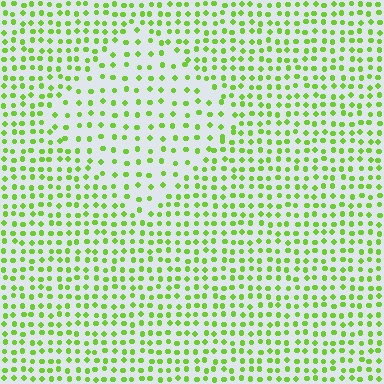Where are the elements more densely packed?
The elements are more densely packed outside the diamond boundary.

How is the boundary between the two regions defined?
The boundary is defined by a change in element density (approximately 1.7x ratio). All elements are the same color, size, and shape.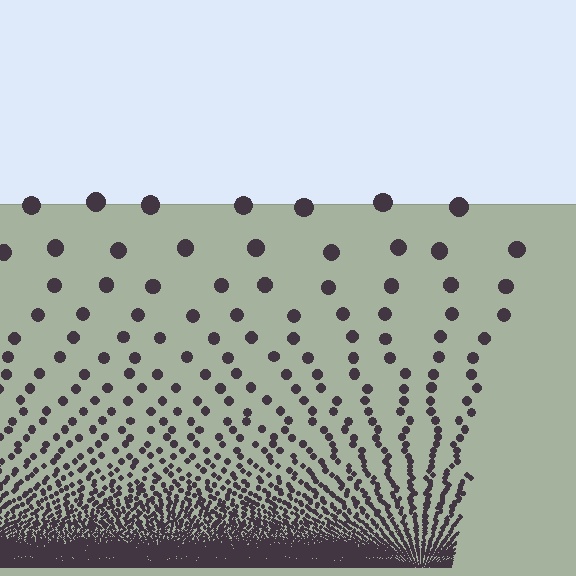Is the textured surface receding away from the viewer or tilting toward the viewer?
The surface appears to tilt toward the viewer. Texture elements get larger and sparser toward the top.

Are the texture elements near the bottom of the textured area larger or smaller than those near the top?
Smaller. The gradient is inverted — elements near the bottom are smaller and denser.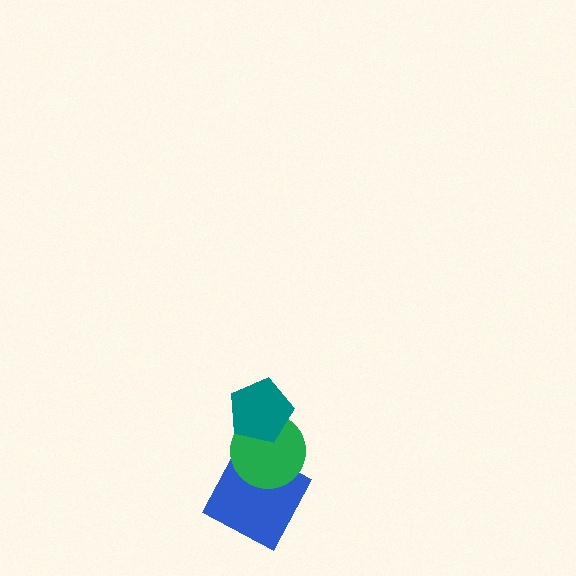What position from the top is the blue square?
The blue square is 3rd from the top.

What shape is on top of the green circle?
The teal pentagon is on top of the green circle.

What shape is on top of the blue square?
The green circle is on top of the blue square.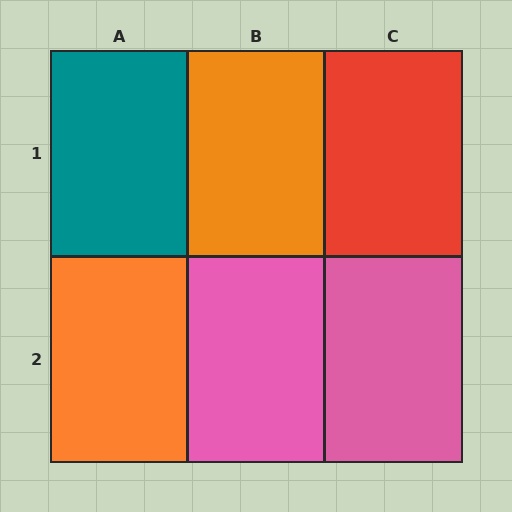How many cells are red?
1 cell is red.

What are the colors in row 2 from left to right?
Orange, pink, pink.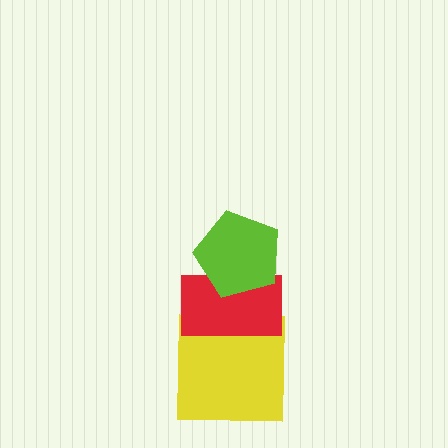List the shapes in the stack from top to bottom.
From top to bottom: the lime pentagon, the red rectangle, the yellow square.